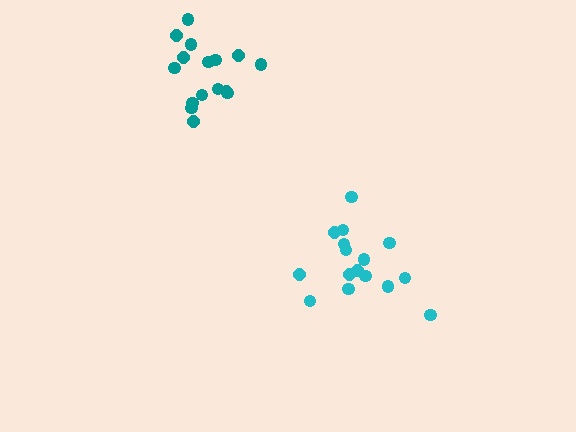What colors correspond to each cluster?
The clusters are colored: teal, cyan.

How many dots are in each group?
Group 1: 16 dots, Group 2: 16 dots (32 total).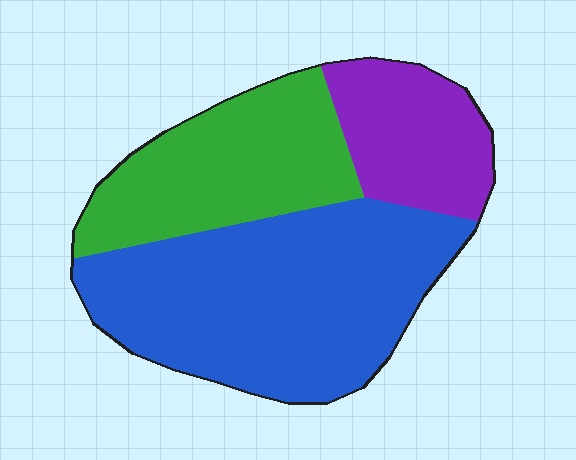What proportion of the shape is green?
Green covers roughly 30% of the shape.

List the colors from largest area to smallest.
From largest to smallest: blue, green, purple.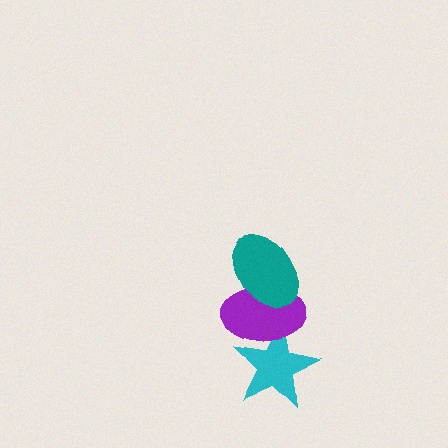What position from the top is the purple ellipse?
The purple ellipse is 2nd from the top.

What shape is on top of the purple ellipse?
The teal ellipse is on top of the purple ellipse.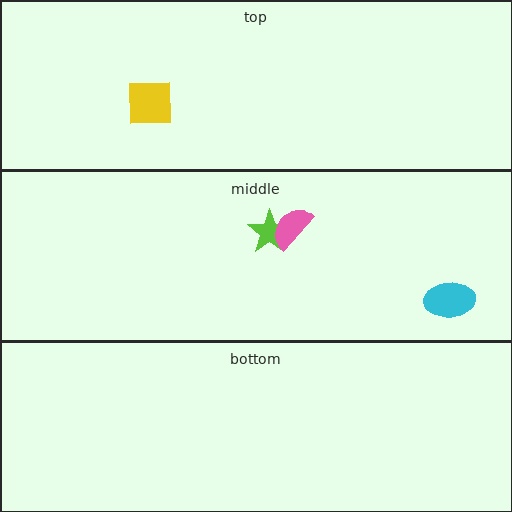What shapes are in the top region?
The yellow square.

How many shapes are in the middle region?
3.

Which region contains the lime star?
The middle region.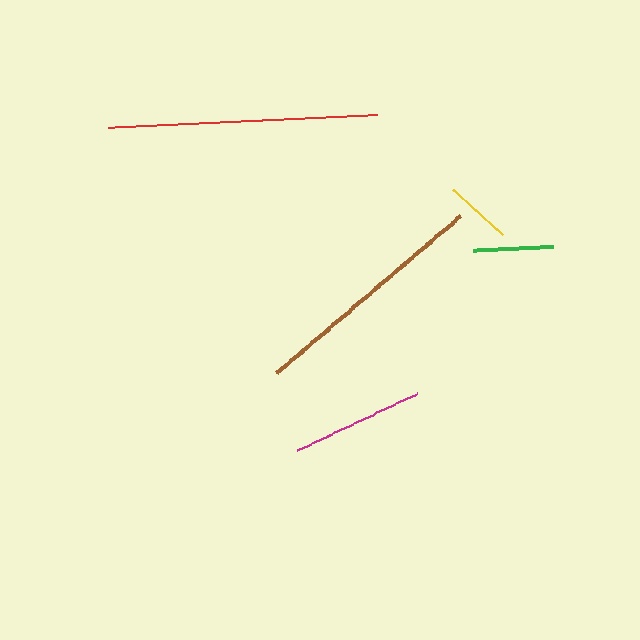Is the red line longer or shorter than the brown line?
The red line is longer than the brown line.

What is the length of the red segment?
The red segment is approximately 270 pixels long.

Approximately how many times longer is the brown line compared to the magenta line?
The brown line is approximately 1.8 times the length of the magenta line.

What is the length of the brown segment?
The brown segment is approximately 242 pixels long.